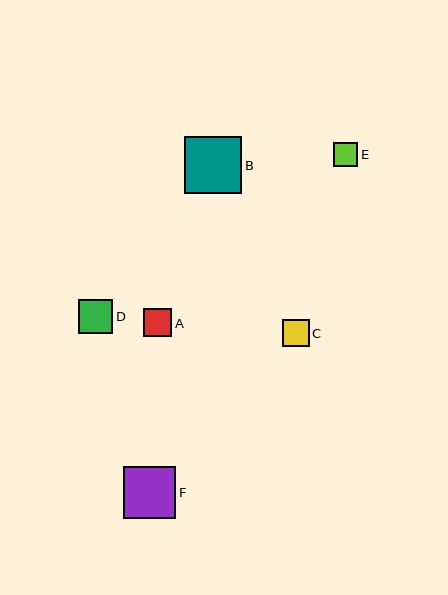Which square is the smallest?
Square E is the smallest with a size of approximately 24 pixels.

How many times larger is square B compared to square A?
Square B is approximately 2.0 times the size of square A.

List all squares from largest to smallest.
From largest to smallest: B, F, D, A, C, E.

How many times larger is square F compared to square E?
Square F is approximately 2.2 times the size of square E.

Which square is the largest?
Square B is the largest with a size of approximately 57 pixels.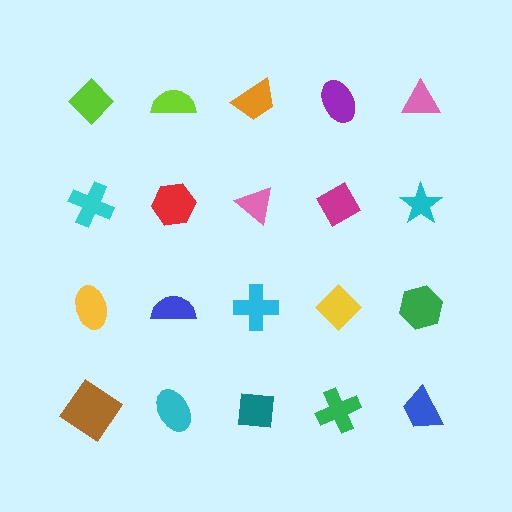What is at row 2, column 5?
A cyan star.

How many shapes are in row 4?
5 shapes.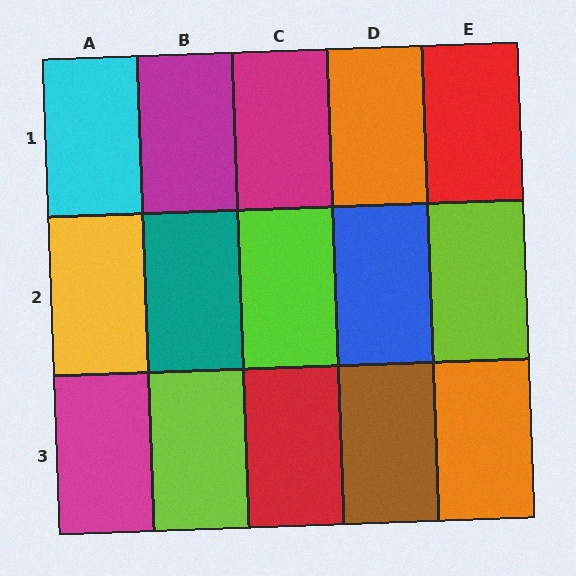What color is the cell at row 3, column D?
Brown.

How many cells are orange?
2 cells are orange.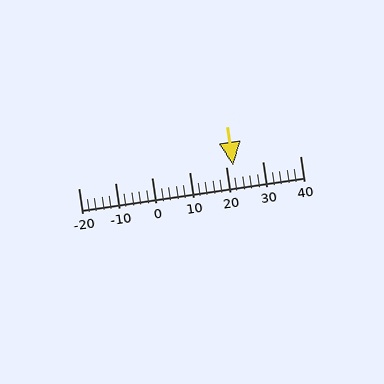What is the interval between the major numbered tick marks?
The major tick marks are spaced 10 units apart.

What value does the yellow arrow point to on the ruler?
The yellow arrow points to approximately 22.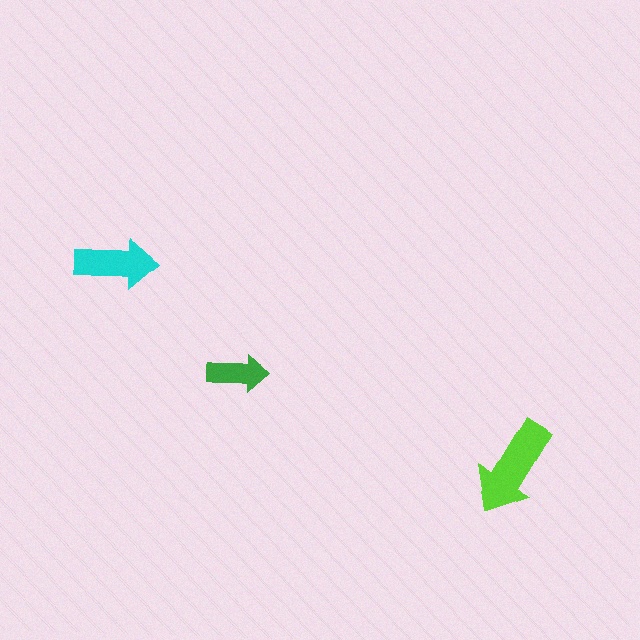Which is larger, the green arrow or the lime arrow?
The lime one.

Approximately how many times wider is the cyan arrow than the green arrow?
About 1.5 times wider.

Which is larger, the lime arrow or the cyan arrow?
The lime one.